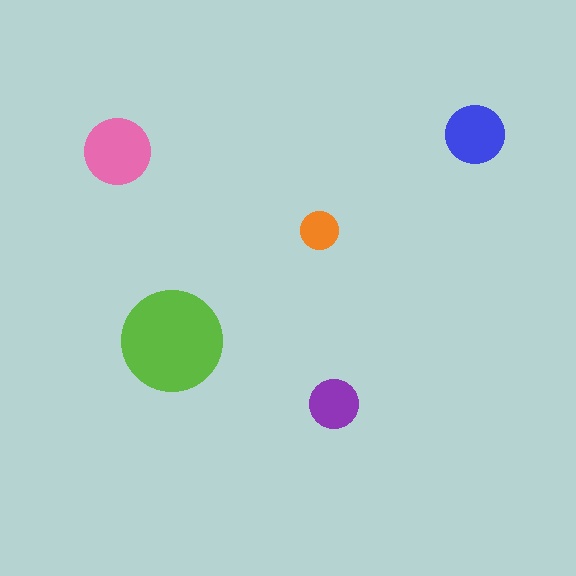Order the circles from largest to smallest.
the lime one, the pink one, the blue one, the purple one, the orange one.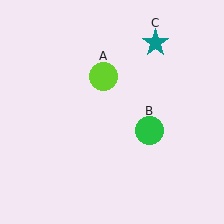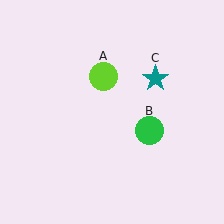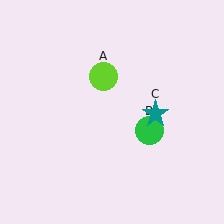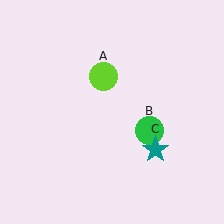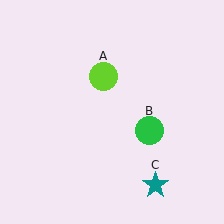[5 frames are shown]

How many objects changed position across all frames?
1 object changed position: teal star (object C).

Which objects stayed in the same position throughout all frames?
Lime circle (object A) and green circle (object B) remained stationary.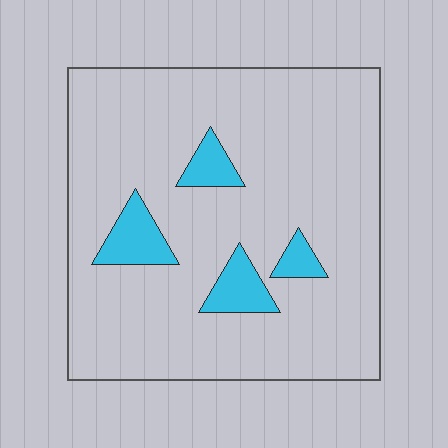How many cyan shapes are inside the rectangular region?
4.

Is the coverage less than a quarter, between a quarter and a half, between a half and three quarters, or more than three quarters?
Less than a quarter.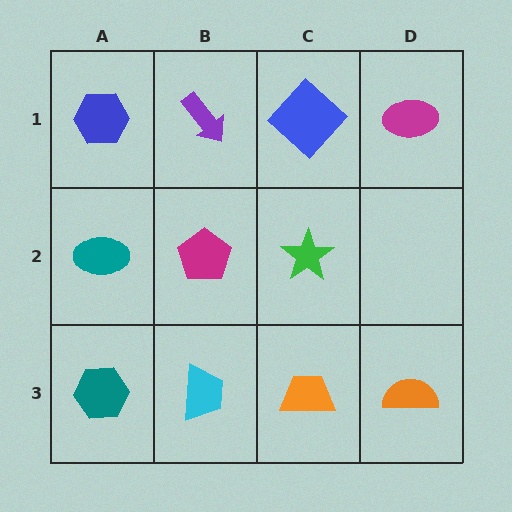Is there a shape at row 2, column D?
No, that cell is empty.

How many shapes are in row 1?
4 shapes.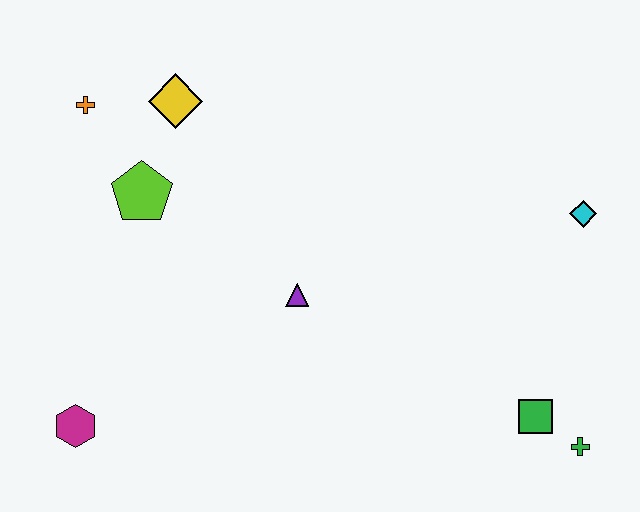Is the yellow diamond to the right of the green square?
No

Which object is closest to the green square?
The green cross is closest to the green square.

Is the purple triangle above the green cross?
Yes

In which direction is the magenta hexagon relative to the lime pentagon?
The magenta hexagon is below the lime pentagon.